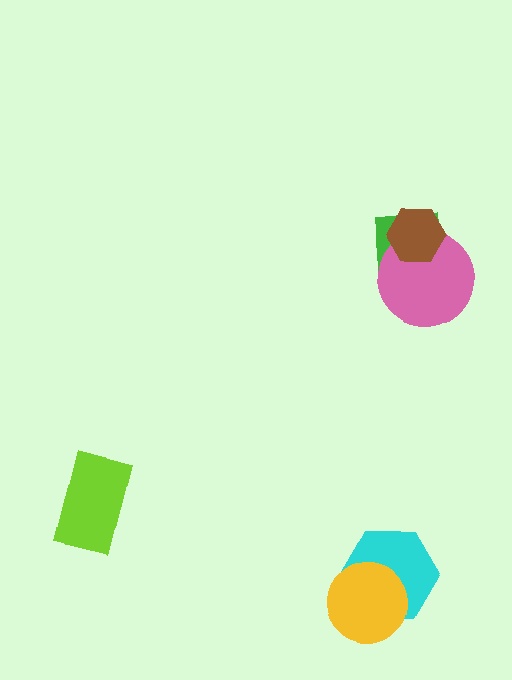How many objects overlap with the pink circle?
2 objects overlap with the pink circle.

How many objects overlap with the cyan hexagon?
1 object overlaps with the cyan hexagon.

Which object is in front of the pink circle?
The brown hexagon is in front of the pink circle.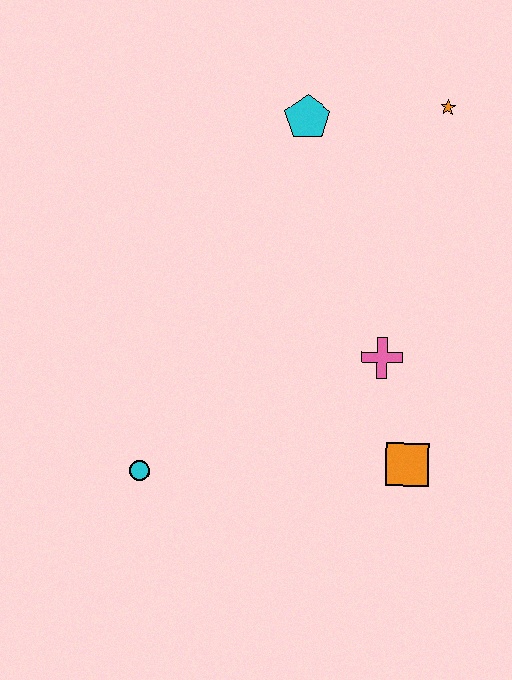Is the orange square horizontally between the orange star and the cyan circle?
Yes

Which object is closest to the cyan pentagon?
The orange star is closest to the cyan pentagon.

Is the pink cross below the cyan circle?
No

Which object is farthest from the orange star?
The cyan circle is farthest from the orange star.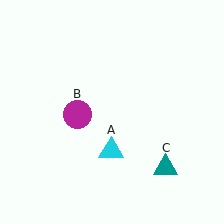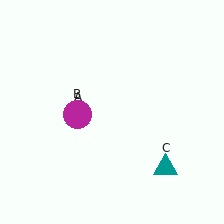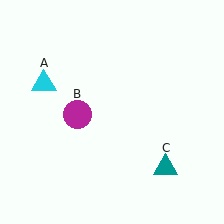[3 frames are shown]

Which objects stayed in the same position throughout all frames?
Magenta circle (object B) and teal triangle (object C) remained stationary.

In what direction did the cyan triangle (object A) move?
The cyan triangle (object A) moved up and to the left.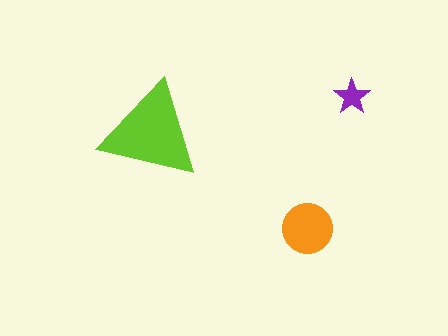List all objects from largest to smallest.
The lime triangle, the orange circle, the purple star.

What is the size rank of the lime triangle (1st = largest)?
1st.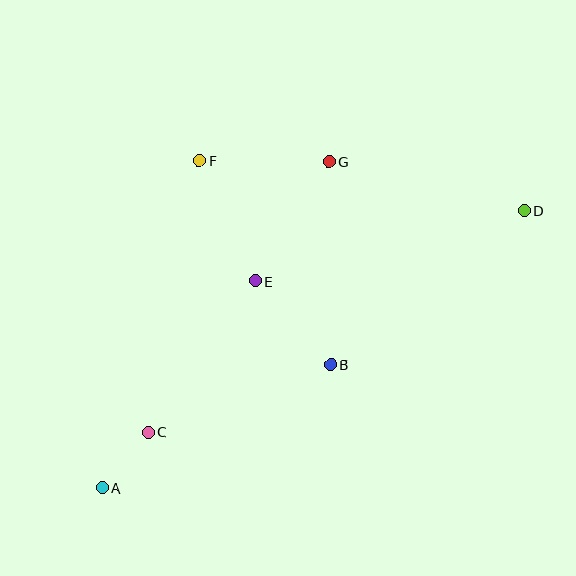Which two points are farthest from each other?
Points A and D are farthest from each other.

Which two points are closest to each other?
Points A and C are closest to each other.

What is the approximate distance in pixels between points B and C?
The distance between B and C is approximately 195 pixels.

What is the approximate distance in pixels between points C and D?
The distance between C and D is approximately 436 pixels.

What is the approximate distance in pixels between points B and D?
The distance between B and D is approximately 247 pixels.